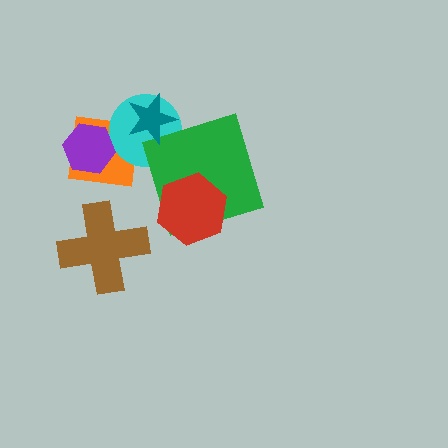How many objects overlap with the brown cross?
0 objects overlap with the brown cross.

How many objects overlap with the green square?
2 objects overlap with the green square.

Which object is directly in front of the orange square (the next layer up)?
The cyan circle is directly in front of the orange square.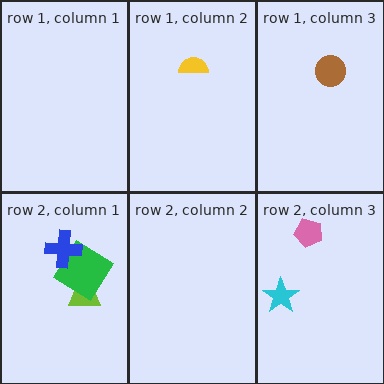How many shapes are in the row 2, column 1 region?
3.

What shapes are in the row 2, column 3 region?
The pink pentagon, the cyan star.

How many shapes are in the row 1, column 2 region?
1.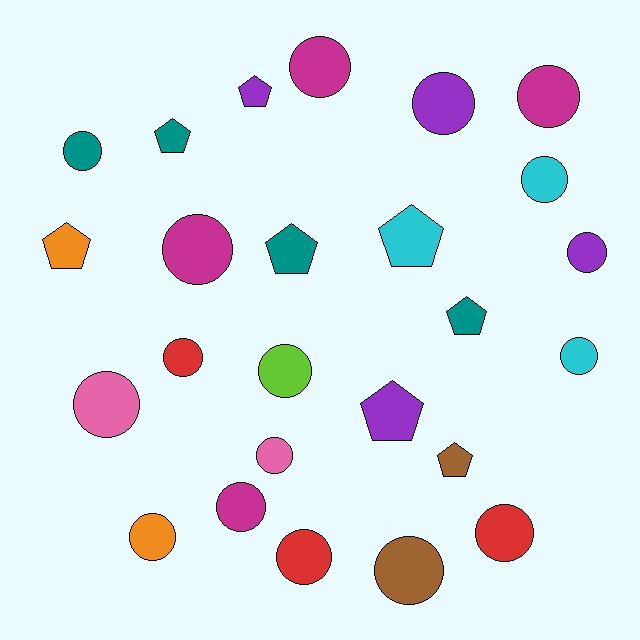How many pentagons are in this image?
There are 8 pentagons.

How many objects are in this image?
There are 25 objects.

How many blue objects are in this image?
There are no blue objects.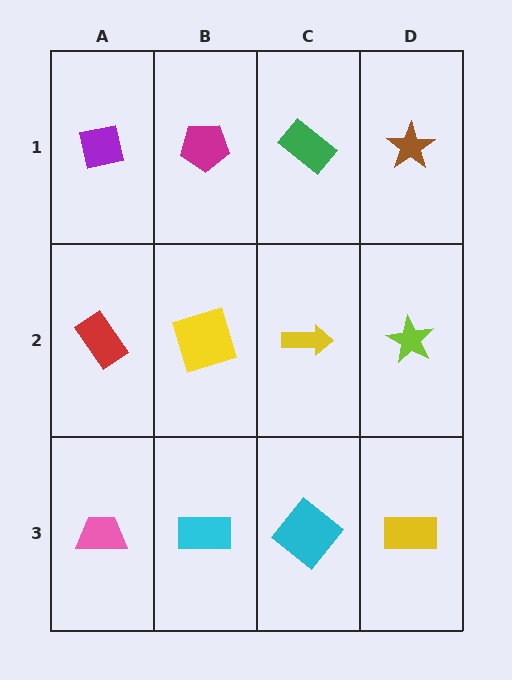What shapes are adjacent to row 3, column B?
A yellow square (row 2, column B), a pink trapezoid (row 3, column A), a cyan diamond (row 3, column C).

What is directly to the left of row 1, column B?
A purple square.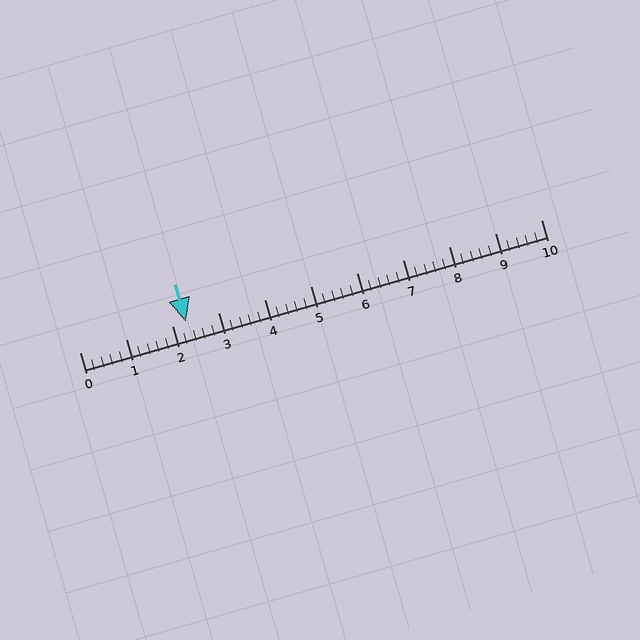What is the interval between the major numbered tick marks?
The major tick marks are spaced 1 units apart.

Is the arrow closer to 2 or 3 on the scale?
The arrow is closer to 2.